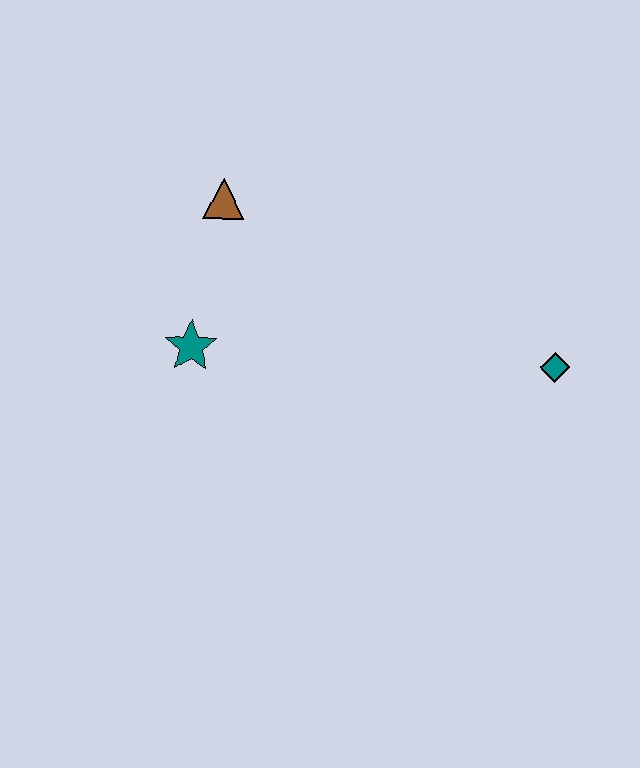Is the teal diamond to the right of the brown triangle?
Yes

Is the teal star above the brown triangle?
No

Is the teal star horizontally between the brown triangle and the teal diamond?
No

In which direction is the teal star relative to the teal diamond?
The teal star is to the left of the teal diamond.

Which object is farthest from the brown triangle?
The teal diamond is farthest from the brown triangle.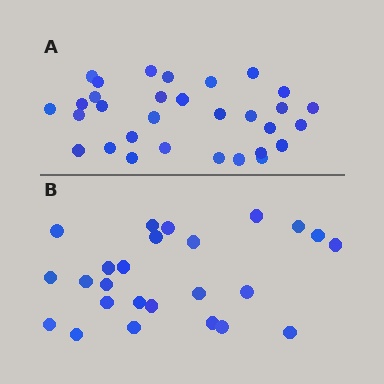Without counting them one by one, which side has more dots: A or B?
Region A (the top region) has more dots.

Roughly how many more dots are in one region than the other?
Region A has about 6 more dots than region B.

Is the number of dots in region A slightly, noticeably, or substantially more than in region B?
Region A has only slightly more — the two regions are fairly close. The ratio is roughly 1.2 to 1.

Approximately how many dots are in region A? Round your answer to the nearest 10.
About 30 dots. (The exact count is 31, which rounds to 30.)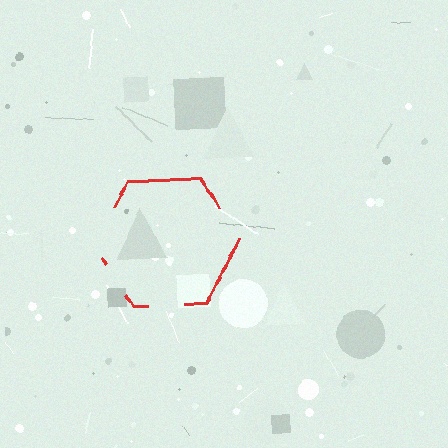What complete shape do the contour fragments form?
The contour fragments form a hexagon.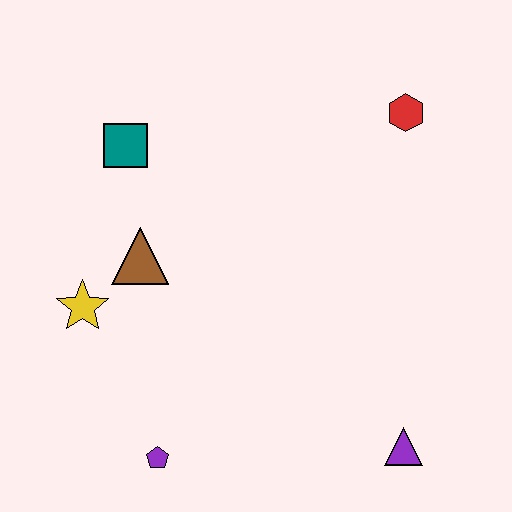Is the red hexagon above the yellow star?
Yes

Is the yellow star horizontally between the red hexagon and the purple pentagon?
No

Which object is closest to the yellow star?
The brown triangle is closest to the yellow star.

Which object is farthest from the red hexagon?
The purple pentagon is farthest from the red hexagon.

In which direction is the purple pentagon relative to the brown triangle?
The purple pentagon is below the brown triangle.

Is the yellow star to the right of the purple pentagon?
No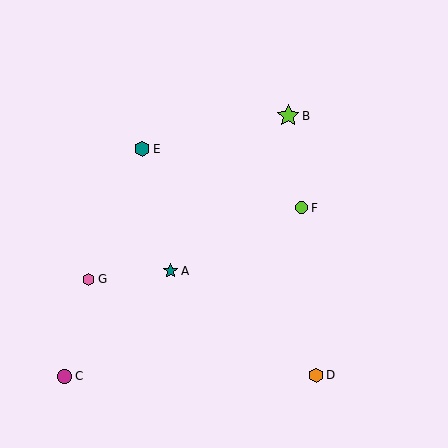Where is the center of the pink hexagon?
The center of the pink hexagon is at (88, 279).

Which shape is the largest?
The lime star (labeled B) is the largest.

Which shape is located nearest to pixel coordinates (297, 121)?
The lime star (labeled B) at (288, 116) is nearest to that location.